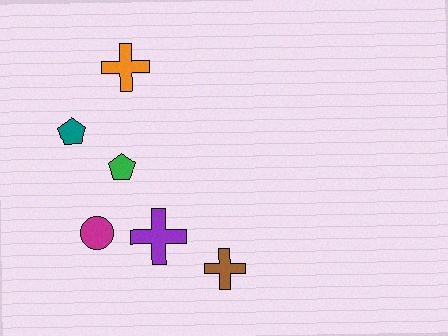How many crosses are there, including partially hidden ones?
There are 3 crosses.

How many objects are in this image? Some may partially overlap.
There are 6 objects.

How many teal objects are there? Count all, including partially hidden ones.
There is 1 teal object.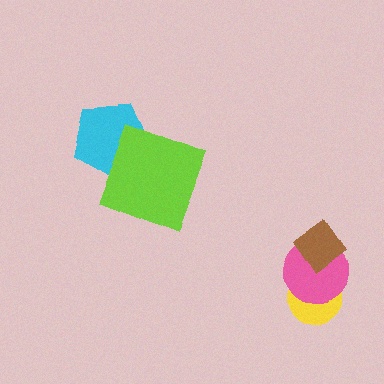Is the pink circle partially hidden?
Yes, it is partially covered by another shape.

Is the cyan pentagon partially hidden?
Yes, it is partially covered by another shape.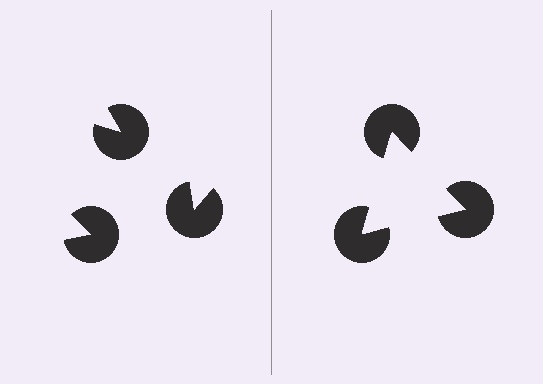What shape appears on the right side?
An illusory triangle.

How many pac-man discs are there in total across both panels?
6 — 3 on each side.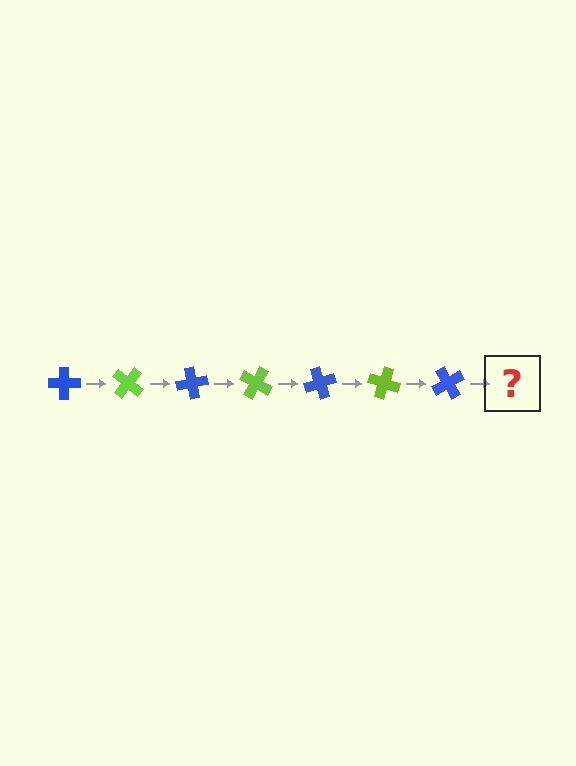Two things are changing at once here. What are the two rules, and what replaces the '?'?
The two rules are that it rotates 40 degrees each step and the color cycles through blue and lime. The '?' should be a lime cross, rotated 280 degrees from the start.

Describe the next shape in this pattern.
It should be a lime cross, rotated 280 degrees from the start.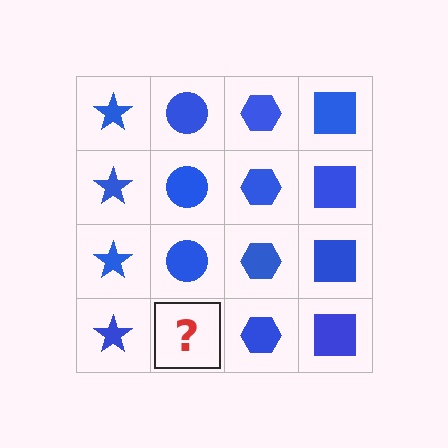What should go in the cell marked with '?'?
The missing cell should contain a blue circle.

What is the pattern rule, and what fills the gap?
The rule is that each column has a consistent shape. The gap should be filled with a blue circle.